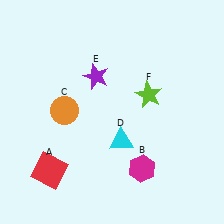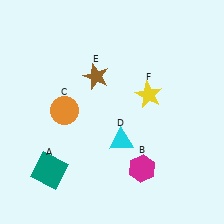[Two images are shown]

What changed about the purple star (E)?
In Image 1, E is purple. In Image 2, it changed to brown.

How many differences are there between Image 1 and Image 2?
There are 3 differences between the two images.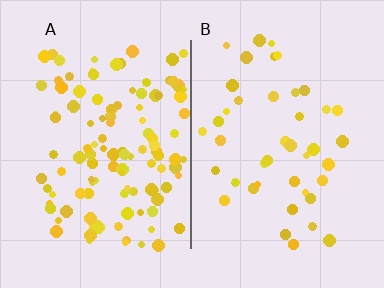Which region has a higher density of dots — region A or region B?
A (the left).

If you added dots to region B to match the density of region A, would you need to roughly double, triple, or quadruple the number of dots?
Approximately triple.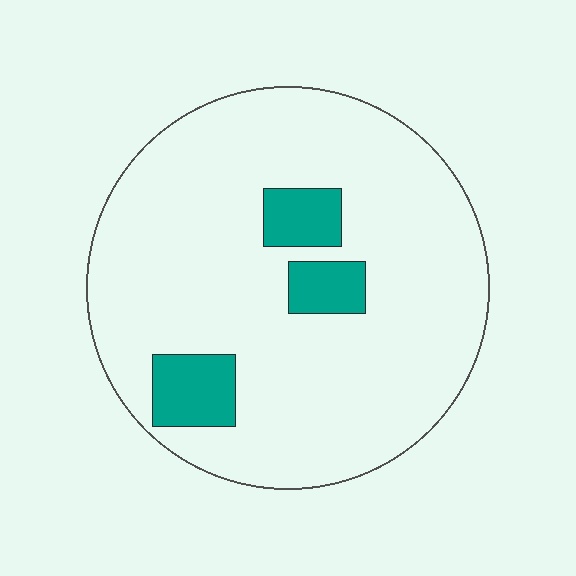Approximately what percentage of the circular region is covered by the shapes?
Approximately 10%.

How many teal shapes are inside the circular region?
3.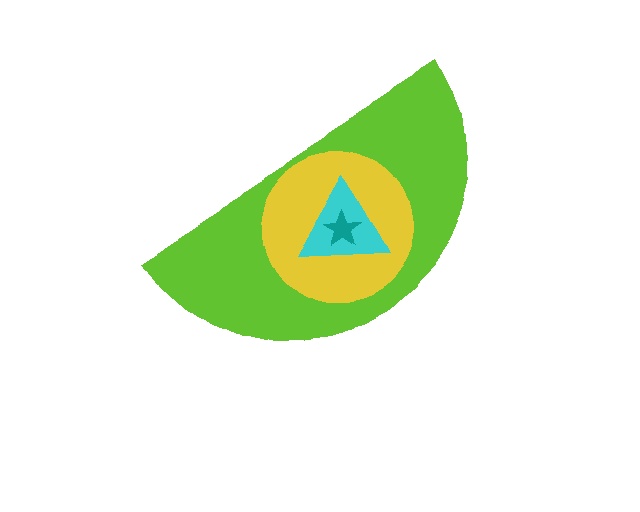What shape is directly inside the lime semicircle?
The yellow circle.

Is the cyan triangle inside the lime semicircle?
Yes.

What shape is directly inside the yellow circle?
The cyan triangle.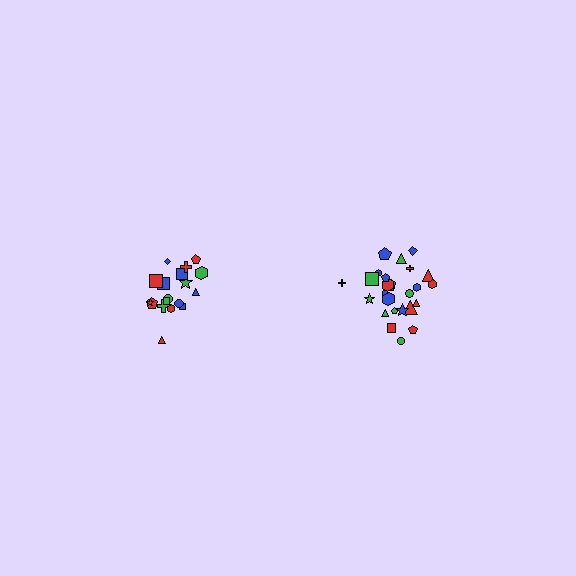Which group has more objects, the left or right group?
The right group.